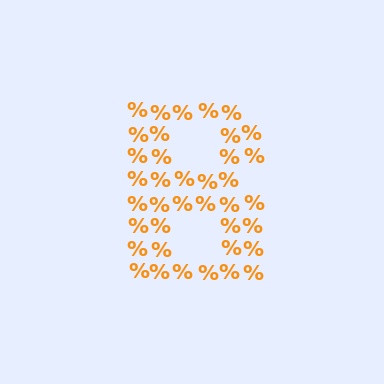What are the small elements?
The small elements are percent signs.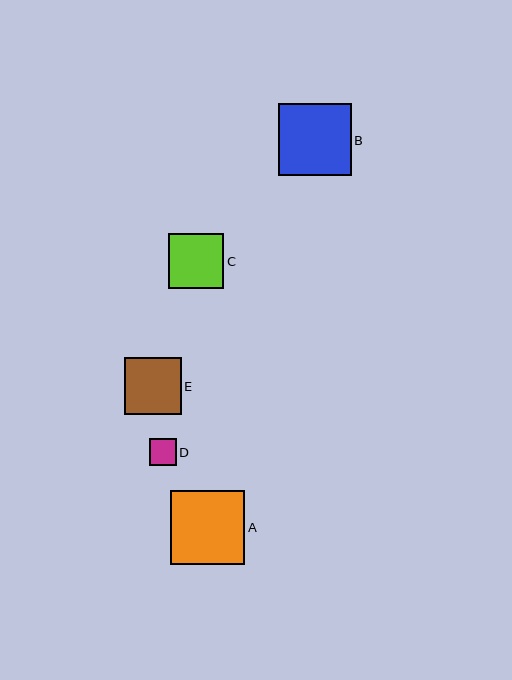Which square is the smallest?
Square D is the smallest with a size of approximately 27 pixels.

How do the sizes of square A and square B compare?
Square A and square B are approximately the same size.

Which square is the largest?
Square A is the largest with a size of approximately 74 pixels.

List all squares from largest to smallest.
From largest to smallest: A, B, E, C, D.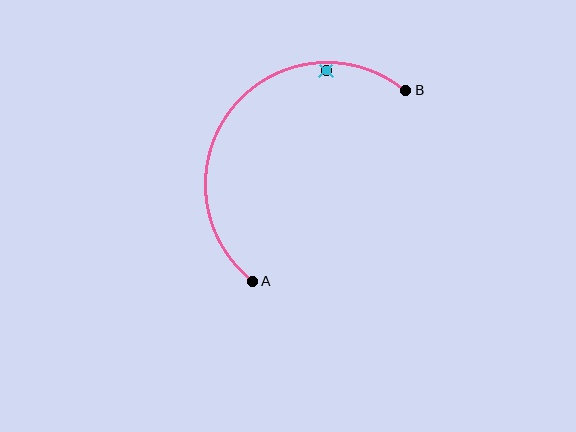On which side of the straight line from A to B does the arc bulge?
The arc bulges above and to the left of the straight line connecting A and B.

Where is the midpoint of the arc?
The arc midpoint is the point on the curve farthest from the straight line joining A and B. It sits above and to the left of that line.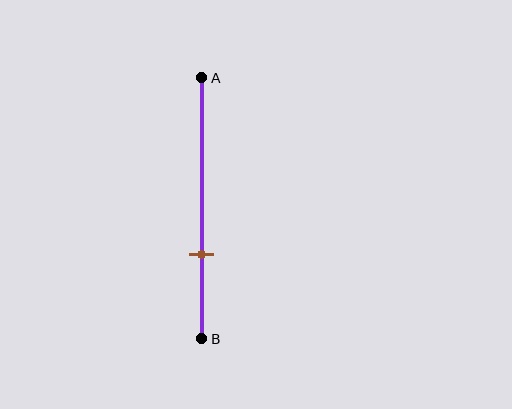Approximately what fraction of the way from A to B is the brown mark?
The brown mark is approximately 70% of the way from A to B.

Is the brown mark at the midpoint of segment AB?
No, the mark is at about 70% from A, not at the 50% midpoint.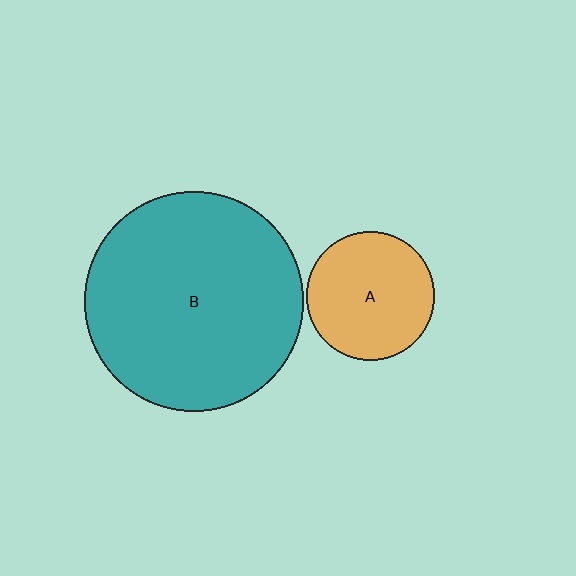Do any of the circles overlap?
No, none of the circles overlap.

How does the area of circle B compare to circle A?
Approximately 2.9 times.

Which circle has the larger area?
Circle B (teal).